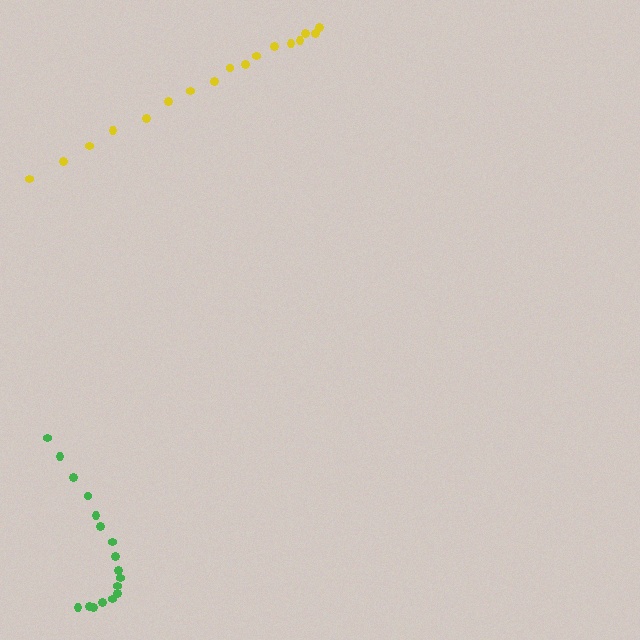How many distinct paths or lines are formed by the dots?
There are 2 distinct paths.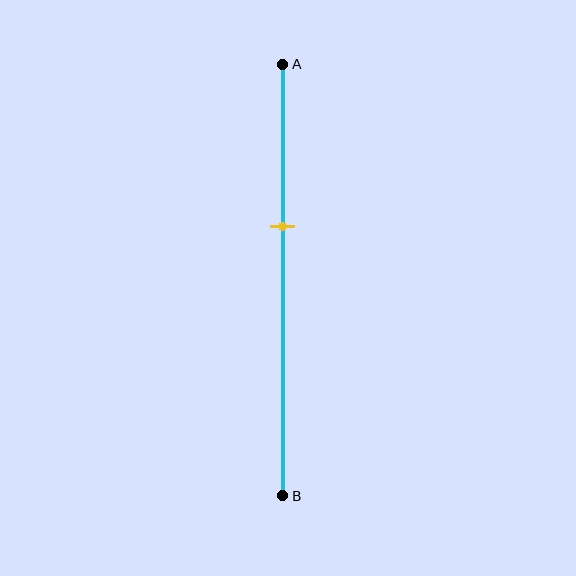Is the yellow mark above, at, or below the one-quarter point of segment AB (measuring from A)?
The yellow mark is below the one-quarter point of segment AB.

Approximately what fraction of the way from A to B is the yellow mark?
The yellow mark is approximately 35% of the way from A to B.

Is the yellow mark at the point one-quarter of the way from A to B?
No, the mark is at about 35% from A, not at the 25% one-quarter point.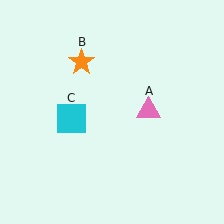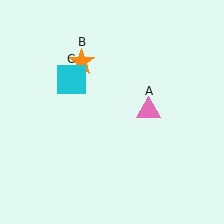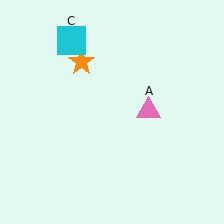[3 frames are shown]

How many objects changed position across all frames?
1 object changed position: cyan square (object C).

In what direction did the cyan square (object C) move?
The cyan square (object C) moved up.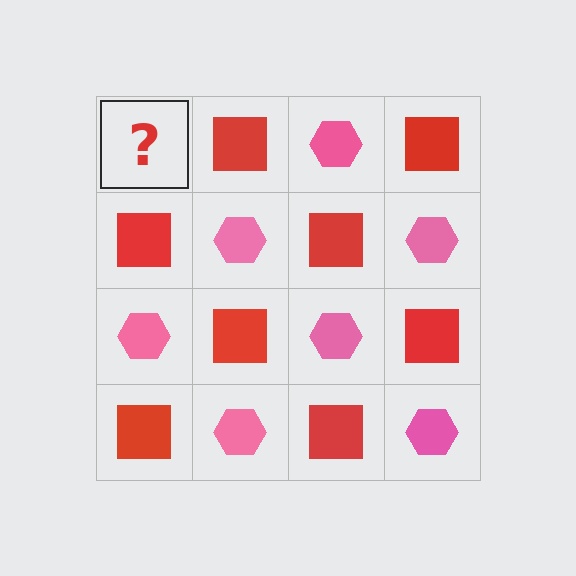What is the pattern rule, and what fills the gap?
The rule is that it alternates pink hexagon and red square in a checkerboard pattern. The gap should be filled with a pink hexagon.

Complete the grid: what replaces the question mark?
The question mark should be replaced with a pink hexagon.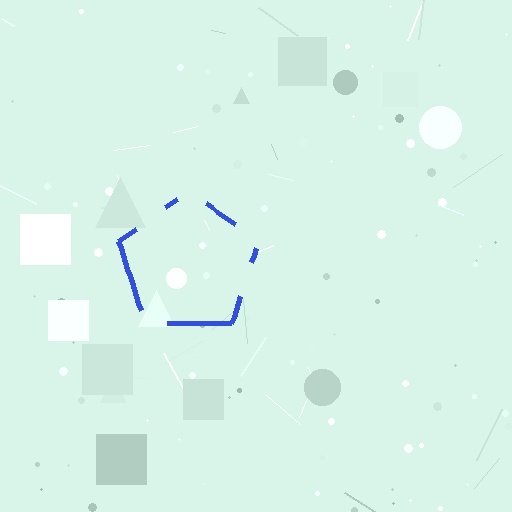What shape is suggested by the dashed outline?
The dashed outline suggests a pentagon.